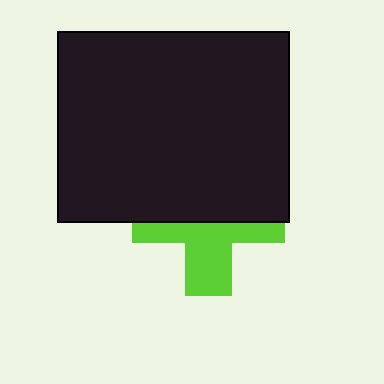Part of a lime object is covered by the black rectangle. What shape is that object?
It is a cross.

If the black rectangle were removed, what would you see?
You would see the complete lime cross.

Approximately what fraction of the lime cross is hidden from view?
Roughly 55% of the lime cross is hidden behind the black rectangle.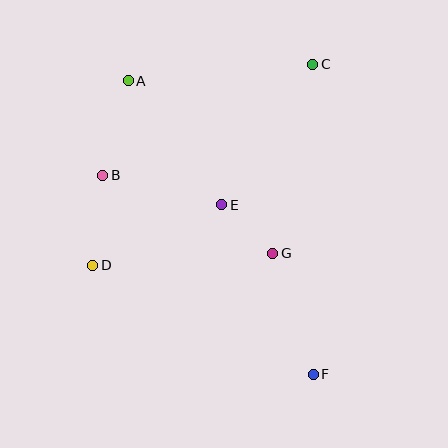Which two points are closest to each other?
Points E and G are closest to each other.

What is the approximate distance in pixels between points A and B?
The distance between A and B is approximately 98 pixels.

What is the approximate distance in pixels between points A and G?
The distance between A and G is approximately 225 pixels.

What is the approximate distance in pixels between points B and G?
The distance between B and G is approximately 187 pixels.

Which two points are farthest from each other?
Points A and F are farthest from each other.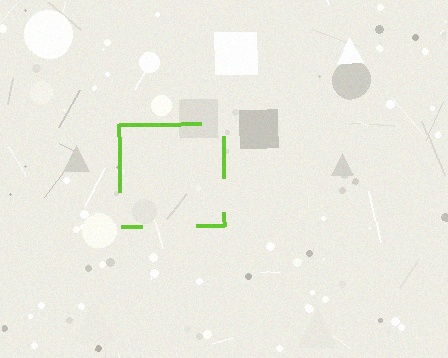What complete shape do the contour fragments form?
The contour fragments form a square.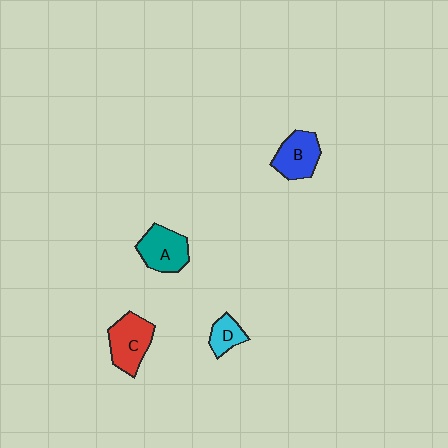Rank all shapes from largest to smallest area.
From largest to smallest: C (red), A (teal), B (blue), D (cyan).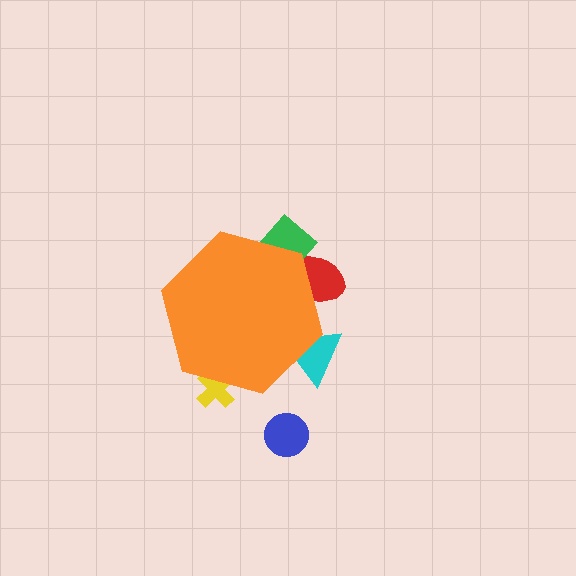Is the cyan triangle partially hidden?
Yes, the cyan triangle is partially hidden behind the orange hexagon.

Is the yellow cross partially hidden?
Yes, the yellow cross is partially hidden behind the orange hexagon.